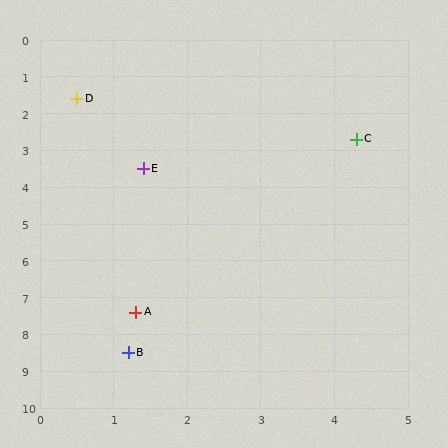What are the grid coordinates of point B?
Point B is at approximately (1.2, 8.5).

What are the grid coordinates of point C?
Point C is at approximately (4.3, 2.7).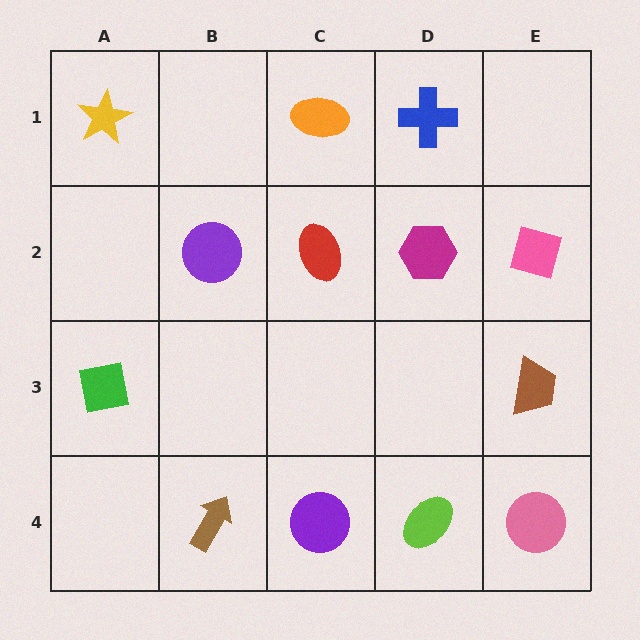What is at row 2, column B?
A purple circle.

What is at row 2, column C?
A red ellipse.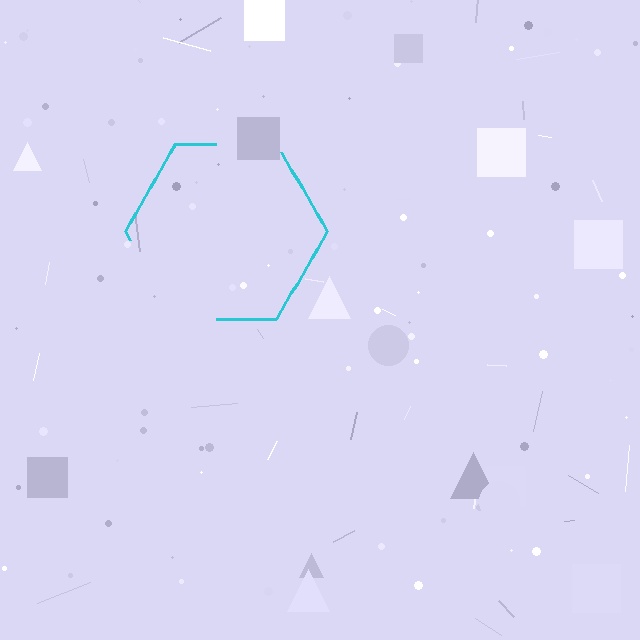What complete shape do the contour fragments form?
The contour fragments form a hexagon.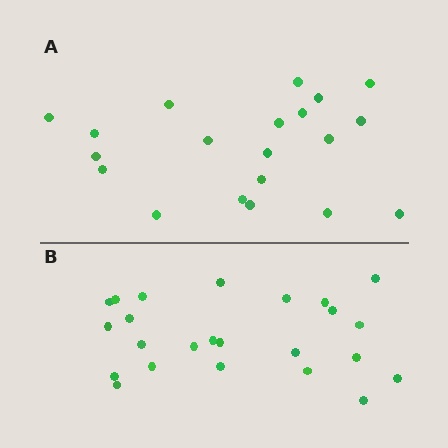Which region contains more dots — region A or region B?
Region B (the bottom region) has more dots.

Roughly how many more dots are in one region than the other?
Region B has about 4 more dots than region A.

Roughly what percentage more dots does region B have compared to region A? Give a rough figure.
About 20% more.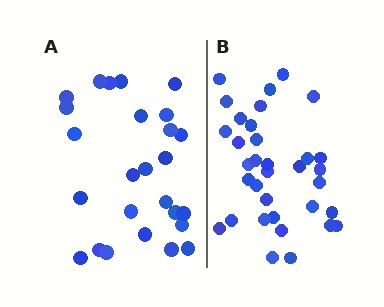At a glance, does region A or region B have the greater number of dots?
Region B (the right region) has more dots.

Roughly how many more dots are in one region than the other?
Region B has roughly 8 or so more dots than region A.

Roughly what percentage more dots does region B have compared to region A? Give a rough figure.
About 30% more.